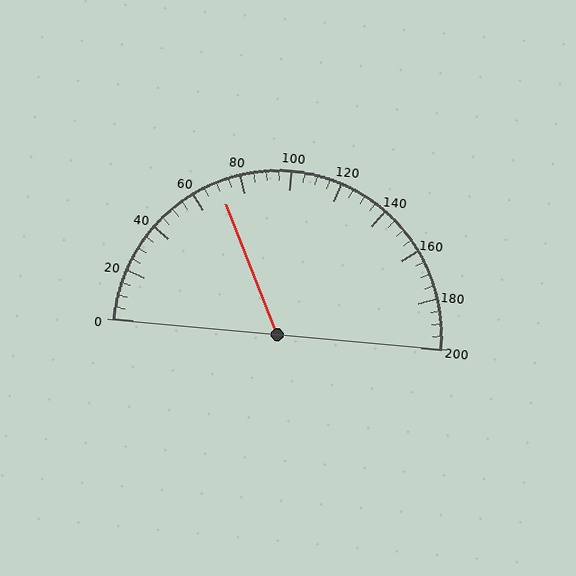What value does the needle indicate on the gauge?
The needle indicates approximately 70.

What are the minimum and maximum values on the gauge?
The gauge ranges from 0 to 200.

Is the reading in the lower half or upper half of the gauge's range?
The reading is in the lower half of the range (0 to 200).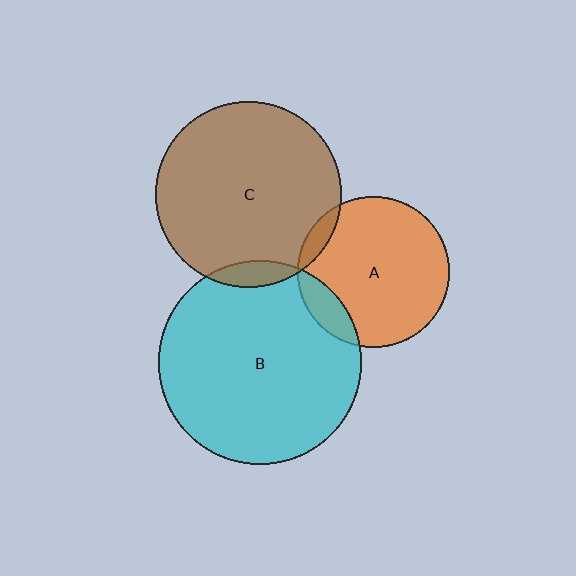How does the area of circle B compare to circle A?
Approximately 1.8 times.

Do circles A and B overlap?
Yes.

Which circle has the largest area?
Circle B (cyan).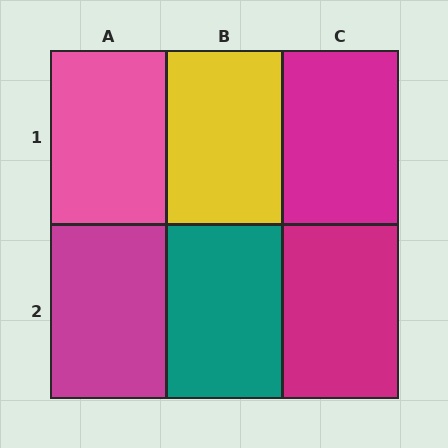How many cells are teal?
1 cell is teal.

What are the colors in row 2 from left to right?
Magenta, teal, magenta.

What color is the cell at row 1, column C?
Magenta.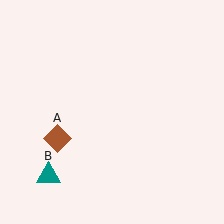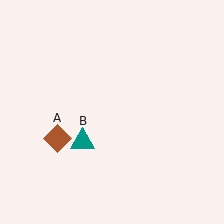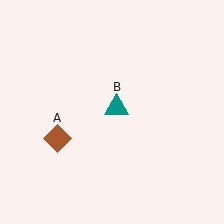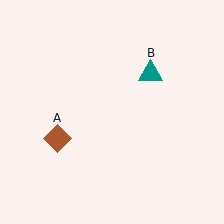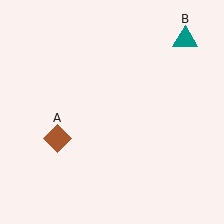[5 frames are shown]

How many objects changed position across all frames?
1 object changed position: teal triangle (object B).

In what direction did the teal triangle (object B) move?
The teal triangle (object B) moved up and to the right.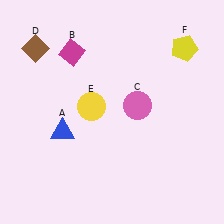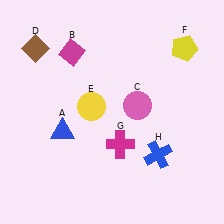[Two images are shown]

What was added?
A magenta cross (G), a blue cross (H) were added in Image 2.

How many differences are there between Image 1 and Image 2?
There are 2 differences between the two images.